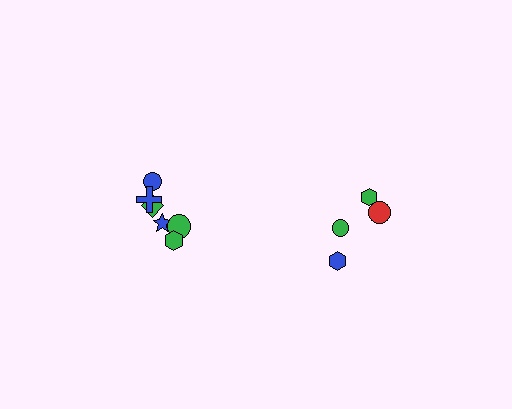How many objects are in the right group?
There are 4 objects.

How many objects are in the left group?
There are 6 objects.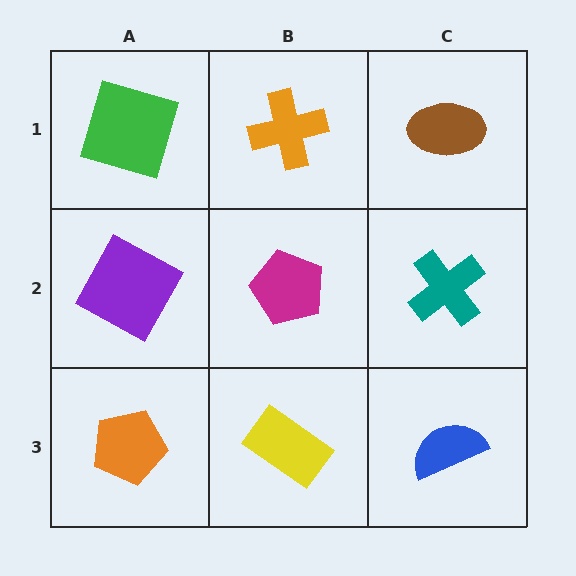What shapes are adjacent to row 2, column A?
A green square (row 1, column A), an orange pentagon (row 3, column A), a magenta pentagon (row 2, column B).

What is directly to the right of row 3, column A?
A yellow rectangle.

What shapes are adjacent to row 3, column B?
A magenta pentagon (row 2, column B), an orange pentagon (row 3, column A), a blue semicircle (row 3, column C).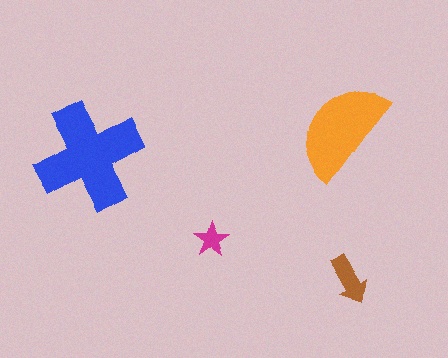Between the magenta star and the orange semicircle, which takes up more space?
The orange semicircle.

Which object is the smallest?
The magenta star.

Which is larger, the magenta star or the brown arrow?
The brown arrow.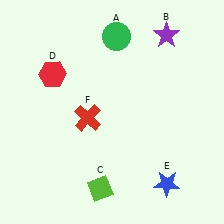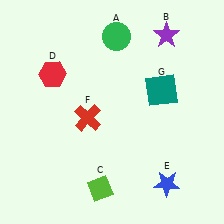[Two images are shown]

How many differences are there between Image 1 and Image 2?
There is 1 difference between the two images.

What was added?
A teal square (G) was added in Image 2.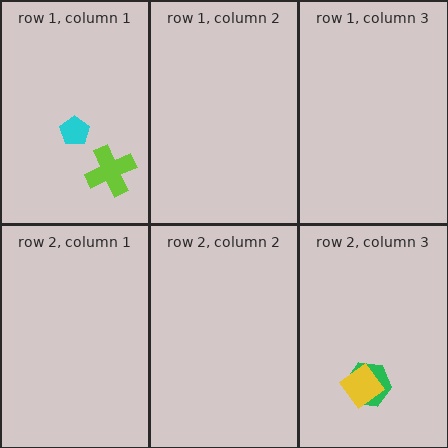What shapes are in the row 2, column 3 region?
The green hexagon, the yellow diamond.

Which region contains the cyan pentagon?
The row 1, column 1 region.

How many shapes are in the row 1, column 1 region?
2.